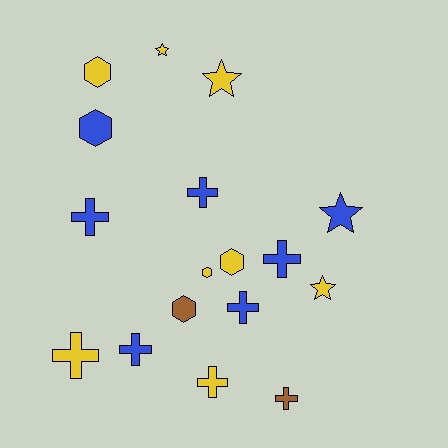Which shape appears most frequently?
Cross, with 8 objects.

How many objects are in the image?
There are 17 objects.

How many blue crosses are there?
There are 5 blue crosses.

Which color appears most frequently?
Yellow, with 8 objects.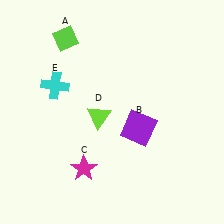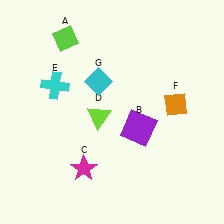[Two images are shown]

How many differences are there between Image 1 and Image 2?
There are 2 differences between the two images.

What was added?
An orange diamond (F), a cyan diamond (G) were added in Image 2.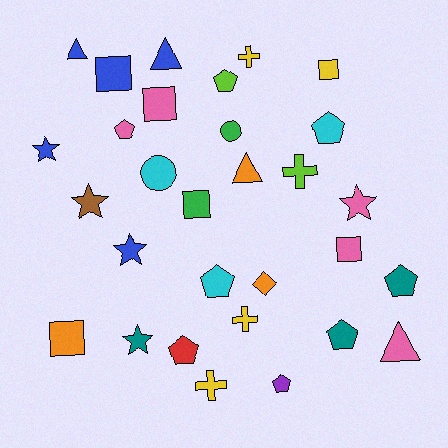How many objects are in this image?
There are 30 objects.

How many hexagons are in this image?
There are no hexagons.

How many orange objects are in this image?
There are 3 orange objects.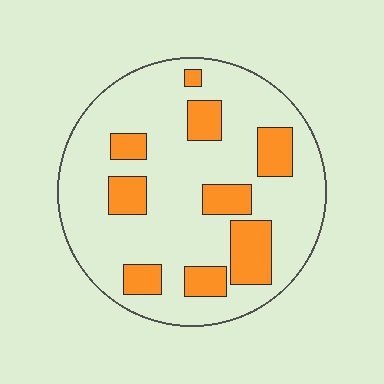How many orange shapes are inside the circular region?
9.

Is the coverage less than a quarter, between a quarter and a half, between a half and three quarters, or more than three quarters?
Less than a quarter.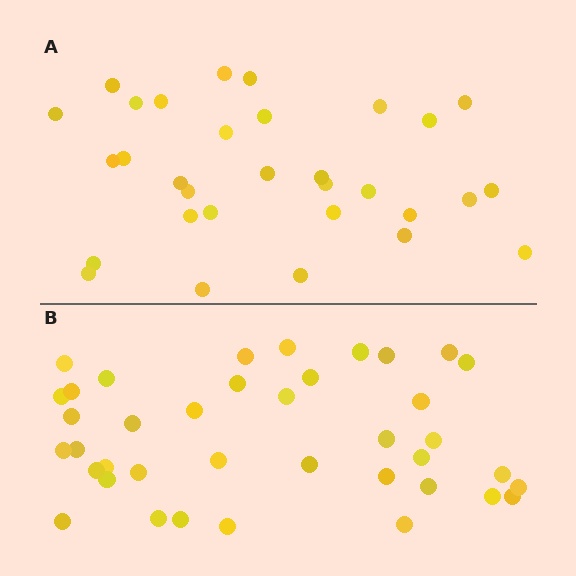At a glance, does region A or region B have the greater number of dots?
Region B (the bottom region) has more dots.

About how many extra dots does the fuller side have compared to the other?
Region B has roughly 8 or so more dots than region A.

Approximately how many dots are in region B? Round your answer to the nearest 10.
About 40 dots. (The exact count is 39, which rounds to 40.)